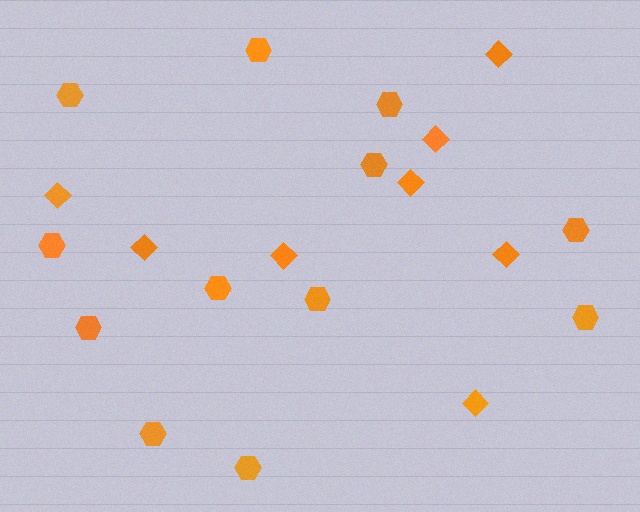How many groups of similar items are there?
There are 2 groups: one group of diamonds (8) and one group of hexagons (12).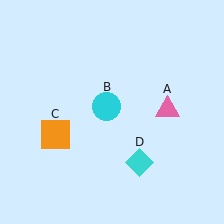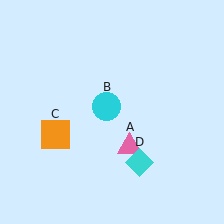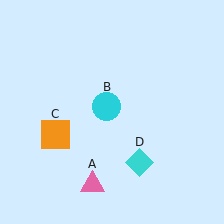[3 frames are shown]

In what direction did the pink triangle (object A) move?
The pink triangle (object A) moved down and to the left.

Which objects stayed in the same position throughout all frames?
Cyan circle (object B) and orange square (object C) and cyan diamond (object D) remained stationary.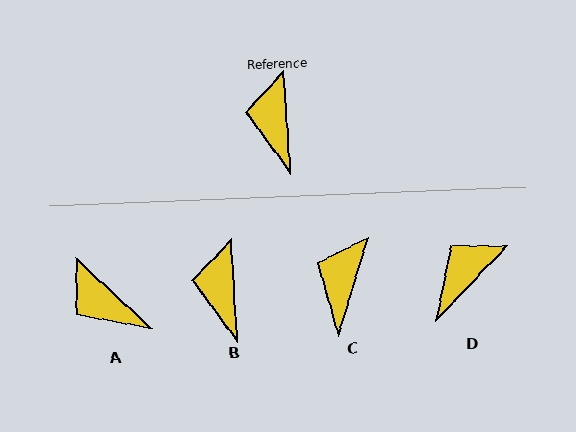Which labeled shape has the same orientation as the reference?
B.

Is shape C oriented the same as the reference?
No, it is off by about 21 degrees.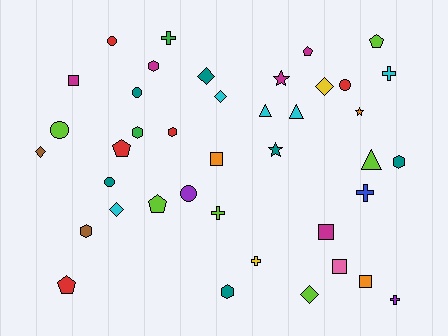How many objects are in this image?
There are 40 objects.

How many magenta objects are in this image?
There are 5 magenta objects.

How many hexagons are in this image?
There are 6 hexagons.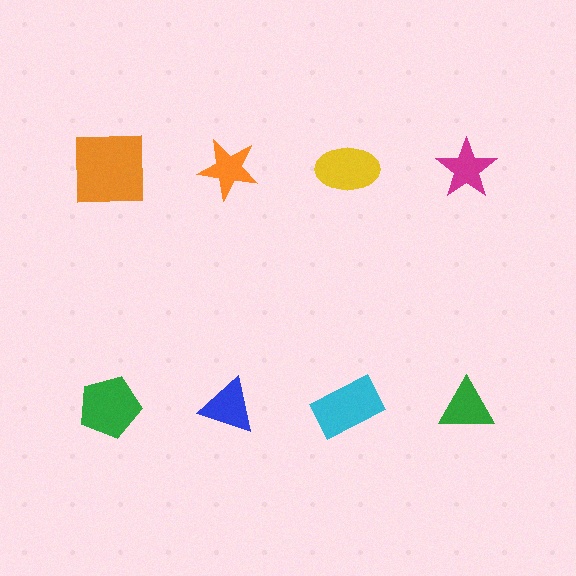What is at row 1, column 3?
A yellow ellipse.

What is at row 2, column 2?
A blue triangle.